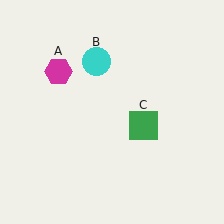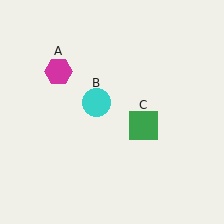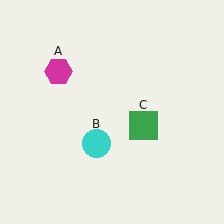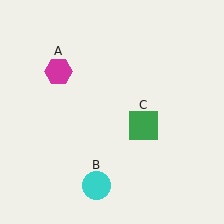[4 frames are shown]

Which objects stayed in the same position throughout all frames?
Magenta hexagon (object A) and green square (object C) remained stationary.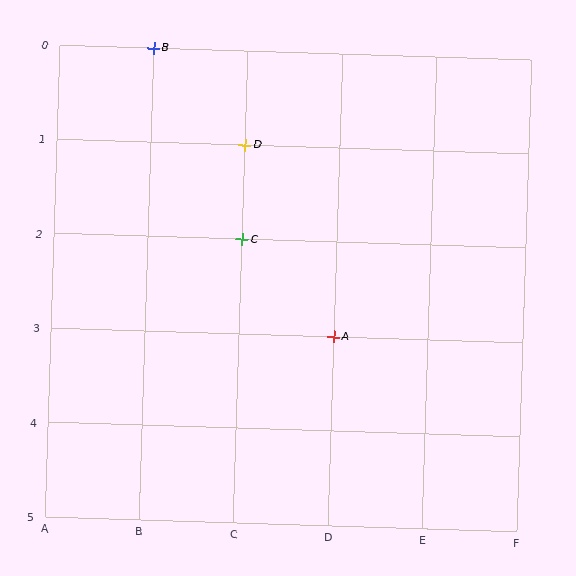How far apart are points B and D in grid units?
Points B and D are 1 column and 1 row apart (about 1.4 grid units diagonally).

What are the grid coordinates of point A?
Point A is at grid coordinates (D, 3).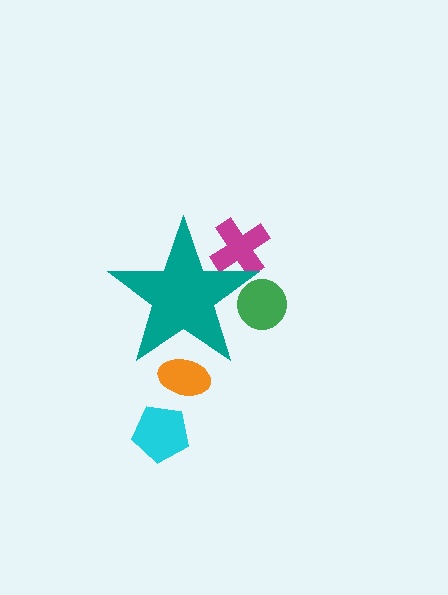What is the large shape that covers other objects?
A teal star.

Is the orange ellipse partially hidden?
Yes, the orange ellipse is partially hidden behind the teal star.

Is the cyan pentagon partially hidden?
No, the cyan pentagon is fully visible.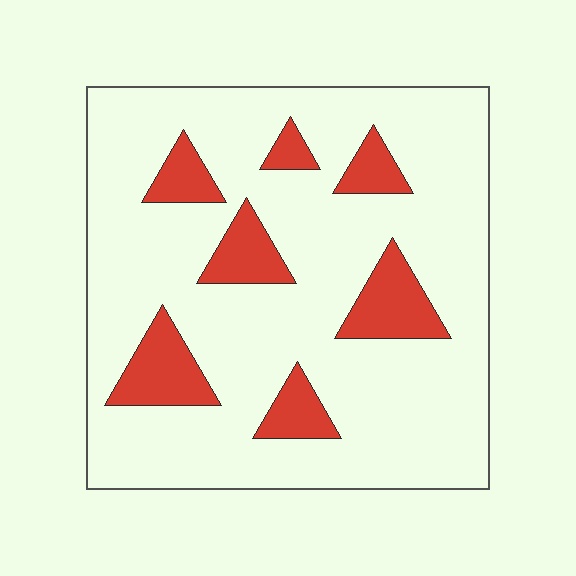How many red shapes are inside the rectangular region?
7.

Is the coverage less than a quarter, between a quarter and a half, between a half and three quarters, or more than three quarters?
Less than a quarter.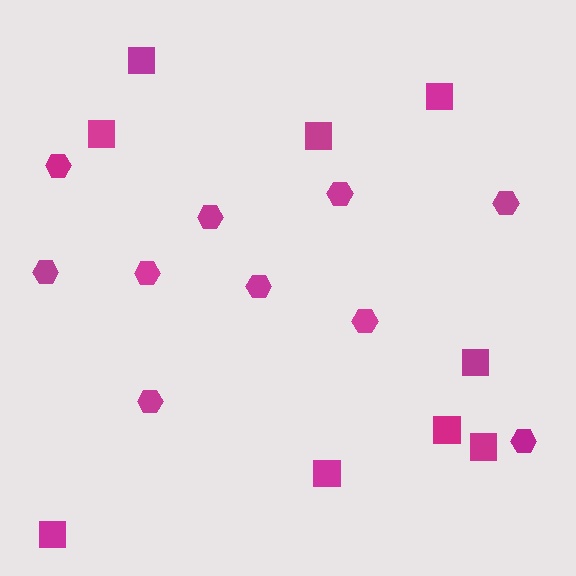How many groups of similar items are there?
There are 2 groups: one group of hexagons (10) and one group of squares (9).